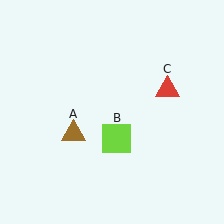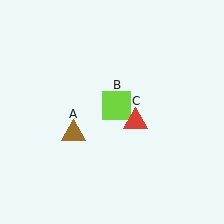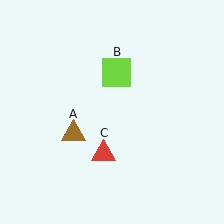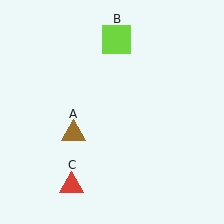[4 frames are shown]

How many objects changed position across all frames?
2 objects changed position: lime square (object B), red triangle (object C).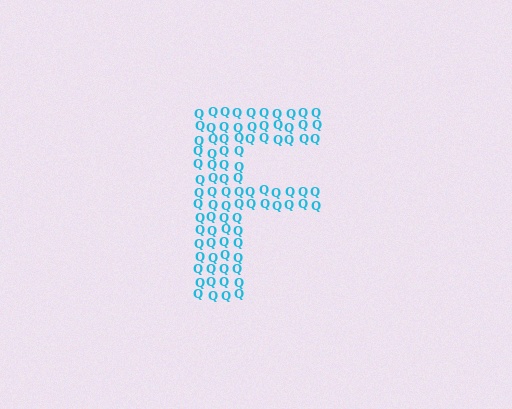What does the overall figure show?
The overall figure shows the letter F.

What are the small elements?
The small elements are letter Q's.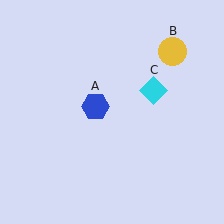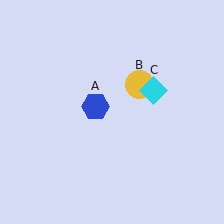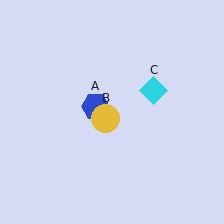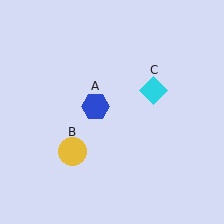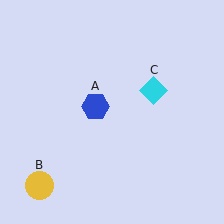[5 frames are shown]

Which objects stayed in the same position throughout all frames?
Blue hexagon (object A) and cyan diamond (object C) remained stationary.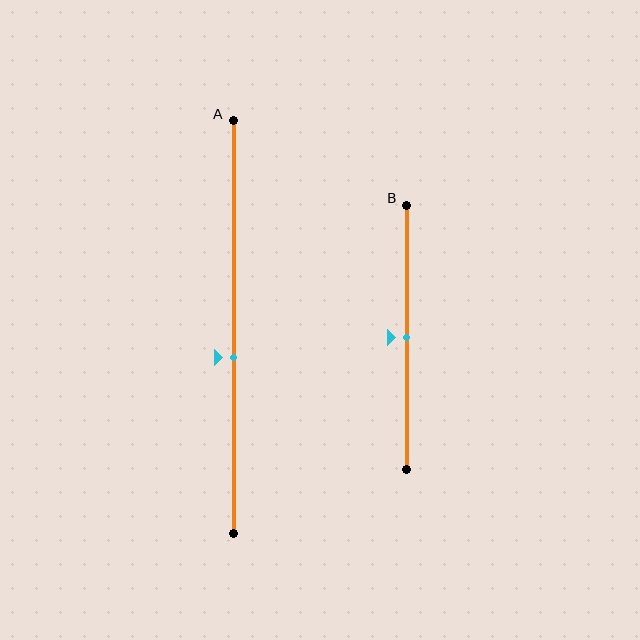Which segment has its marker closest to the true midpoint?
Segment B has its marker closest to the true midpoint.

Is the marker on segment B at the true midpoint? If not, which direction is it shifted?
Yes, the marker on segment B is at the true midpoint.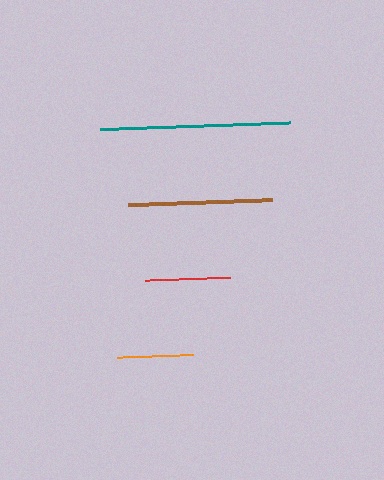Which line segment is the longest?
The teal line is the longest at approximately 190 pixels.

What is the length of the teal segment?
The teal segment is approximately 190 pixels long.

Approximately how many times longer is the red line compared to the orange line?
The red line is approximately 1.1 times the length of the orange line.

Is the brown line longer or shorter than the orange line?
The brown line is longer than the orange line.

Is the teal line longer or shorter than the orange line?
The teal line is longer than the orange line.